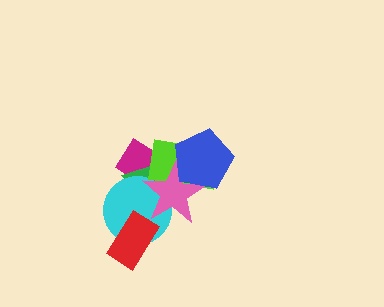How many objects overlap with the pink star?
5 objects overlap with the pink star.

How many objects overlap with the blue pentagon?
2 objects overlap with the blue pentagon.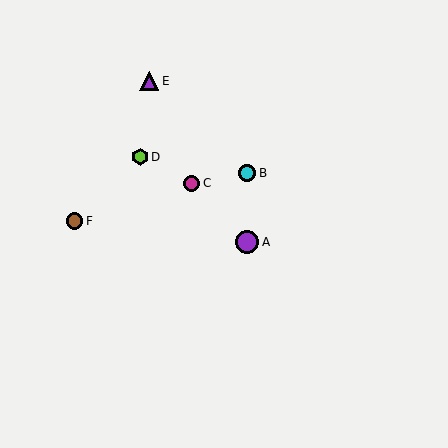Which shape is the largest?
The purple circle (labeled A) is the largest.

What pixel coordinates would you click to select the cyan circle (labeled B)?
Click at (247, 173) to select the cyan circle B.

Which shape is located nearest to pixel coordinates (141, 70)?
The purple triangle (labeled E) at (149, 81) is nearest to that location.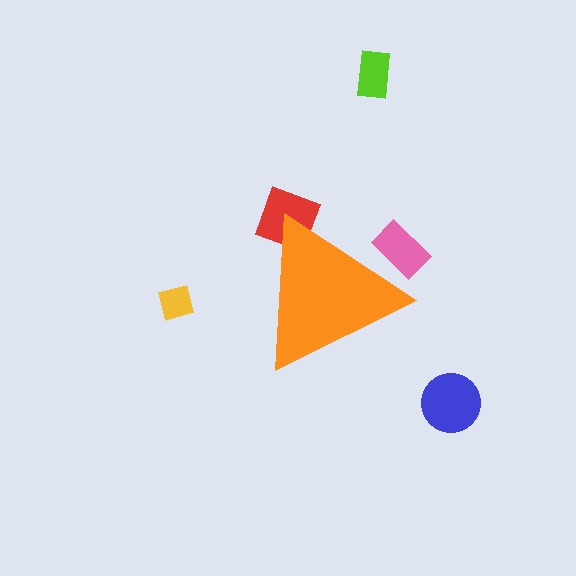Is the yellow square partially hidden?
No, the yellow square is fully visible.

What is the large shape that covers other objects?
An orange triangle.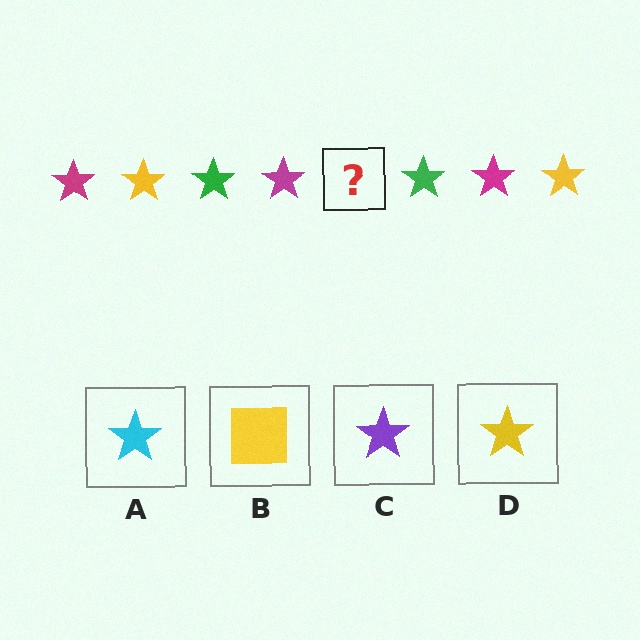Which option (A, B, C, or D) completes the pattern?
D.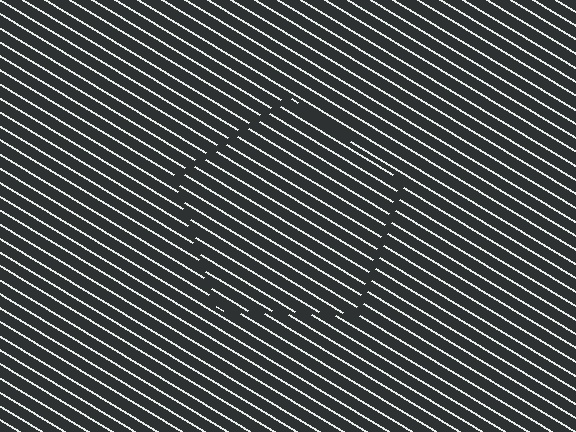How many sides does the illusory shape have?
5 sides — the line-ends trace a pentagon.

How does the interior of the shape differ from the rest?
The interior of the shape contains the same grating, shifted by half a period — the contour is defined by the phase discontinuity where line-ends from the inner and outer gratings abut.